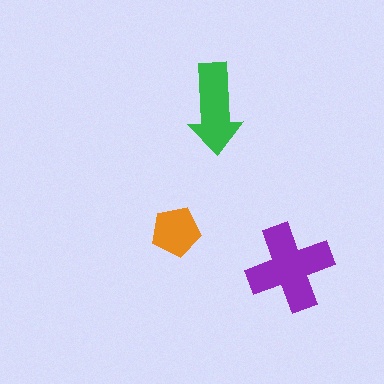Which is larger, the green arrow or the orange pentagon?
The green arrow.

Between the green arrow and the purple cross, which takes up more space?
The purple cross.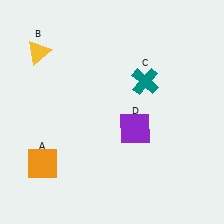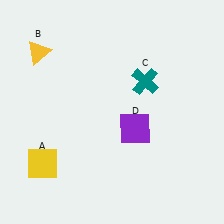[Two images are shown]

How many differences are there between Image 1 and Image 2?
There is 1 difference between the two images.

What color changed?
The square (A) changed from orange in Image 1 to yellow in Image 2.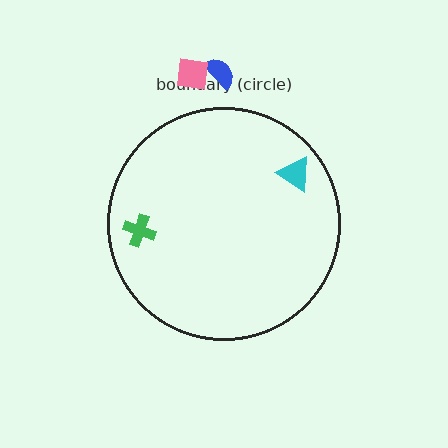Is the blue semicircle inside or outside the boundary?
Outside.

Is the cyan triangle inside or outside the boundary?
Inside.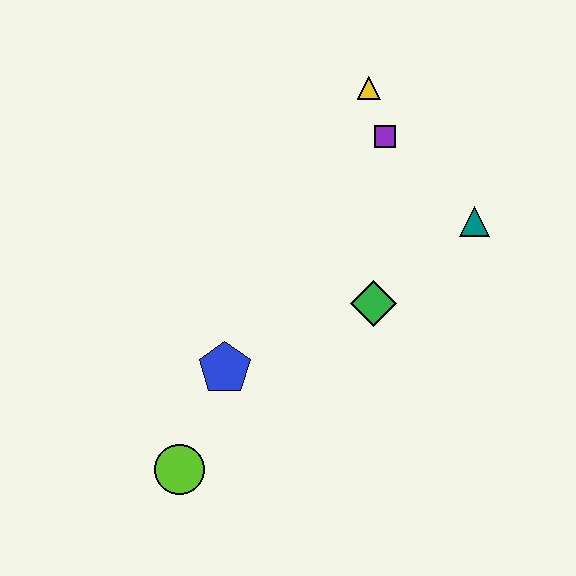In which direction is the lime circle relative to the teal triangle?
The lime circle is to the left of the teal triangle.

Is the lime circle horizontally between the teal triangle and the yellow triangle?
No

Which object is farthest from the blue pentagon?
The yellow triangle is farthest from the blue pentagon.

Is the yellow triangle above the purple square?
Yes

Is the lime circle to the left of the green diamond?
Yes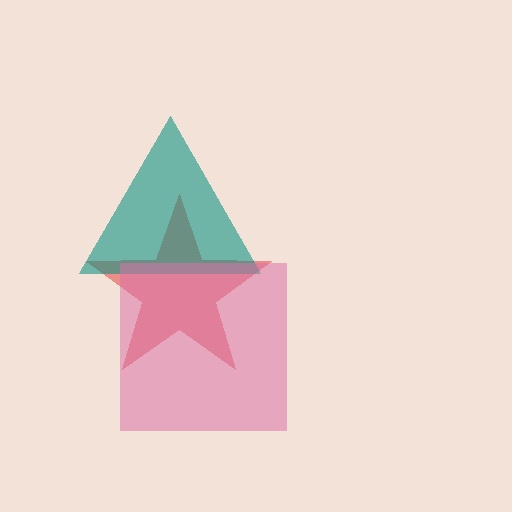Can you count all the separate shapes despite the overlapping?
Yes, there are 3 separate shapes.